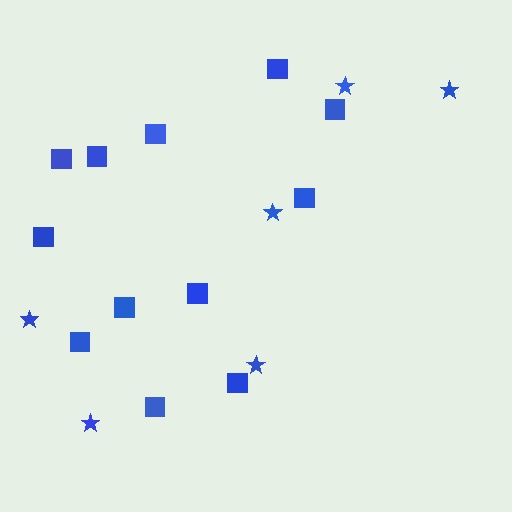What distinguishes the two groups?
There are 2 groups: one group of stars (6) and one group of squares (12).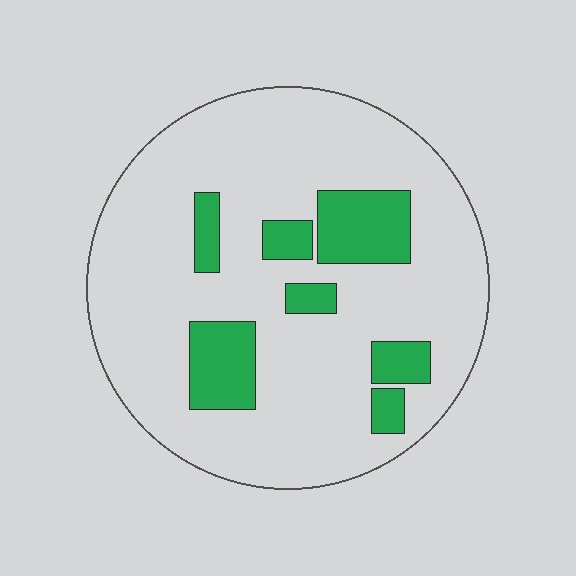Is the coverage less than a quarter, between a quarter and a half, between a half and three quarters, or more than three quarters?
Less than a quarter.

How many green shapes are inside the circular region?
7.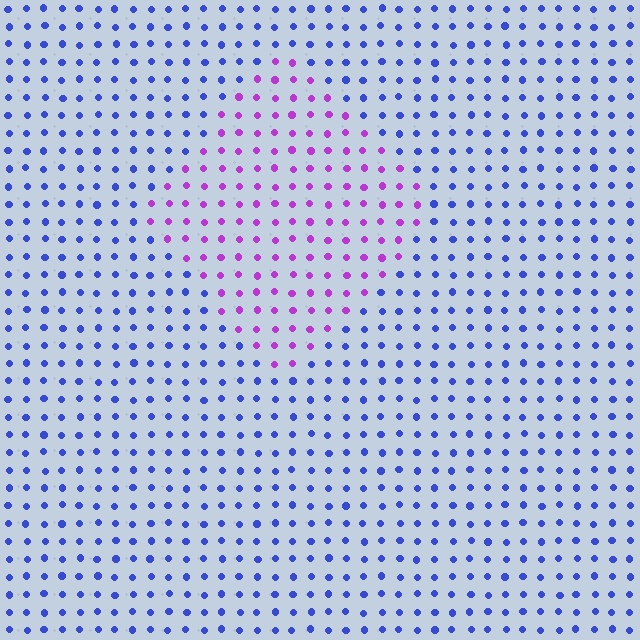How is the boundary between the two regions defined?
The boundary is defined purely by a slight shift in hue (about 59 degrees). Spacing, size, and orientation are identical on both sides.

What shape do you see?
I see a diamond.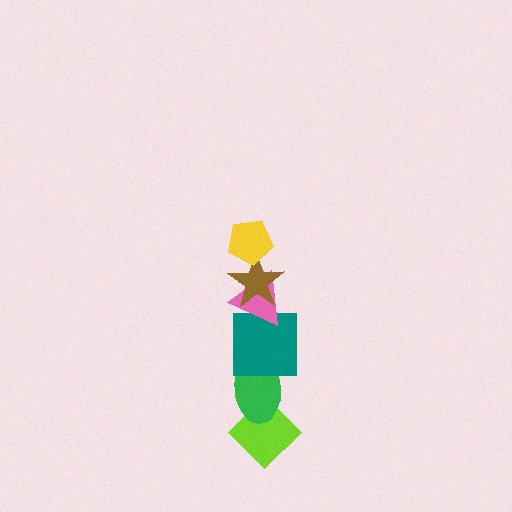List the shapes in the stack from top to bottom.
From top to bottom: the yellow pentagon, the brown star, the pink triangle, the teal square, the green ellipse, the lime diamond.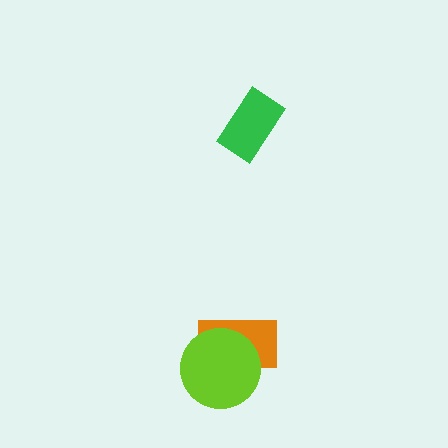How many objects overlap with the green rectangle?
0 objects overlap with the green rectangle.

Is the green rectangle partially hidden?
No, no other shape covers it.